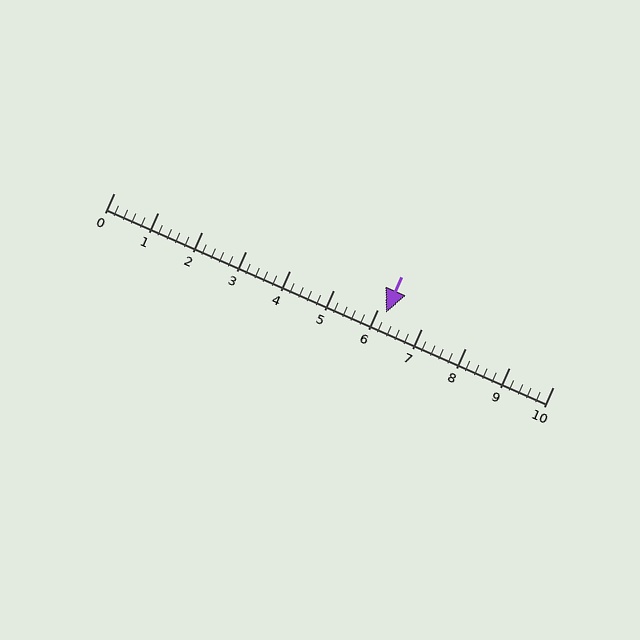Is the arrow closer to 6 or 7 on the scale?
The arrow is closer to 6.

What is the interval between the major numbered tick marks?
The major tick marks are spaced 1 units apart.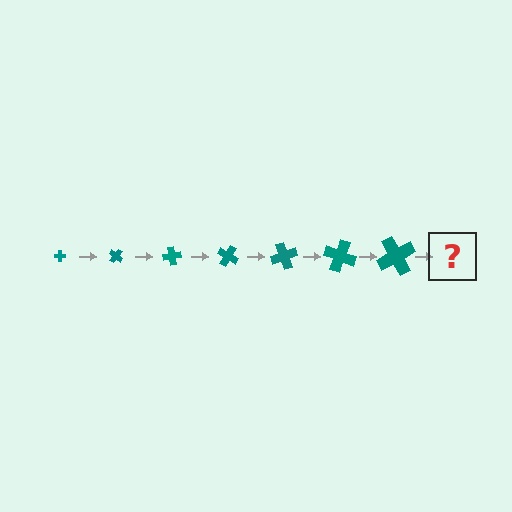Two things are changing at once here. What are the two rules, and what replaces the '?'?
The two rules are that the cross grows larger each step and it rotates 40 degrees each step. The '?' should be a cross, larger than the previous one and rotated 280 degrees from the start.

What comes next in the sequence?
The next element should be a cross, larger than the previous one and rotated 280 degrees from the start.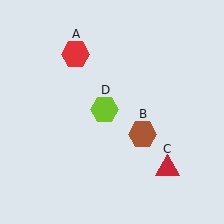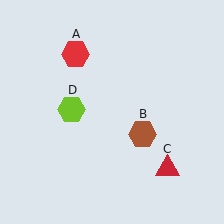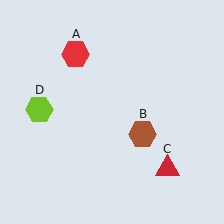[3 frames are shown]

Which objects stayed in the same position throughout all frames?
Red hexagon (object A) and brown hexagon (object B) and red triangle (object C) remained stationary.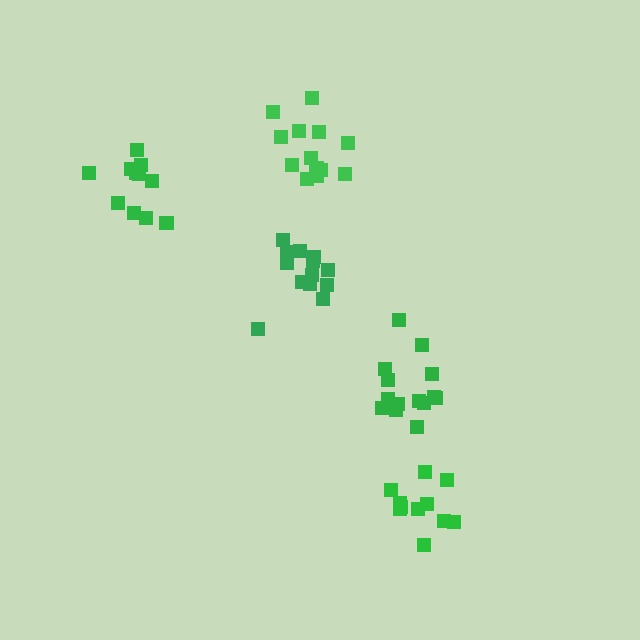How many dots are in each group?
Group 1: 14 dots, Group 2: 11 dots, Group 3: 11 dots, Group 4: 13 dots, Group 5: 13 dots (62 total).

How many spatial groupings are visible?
There are 5 spatial groupings.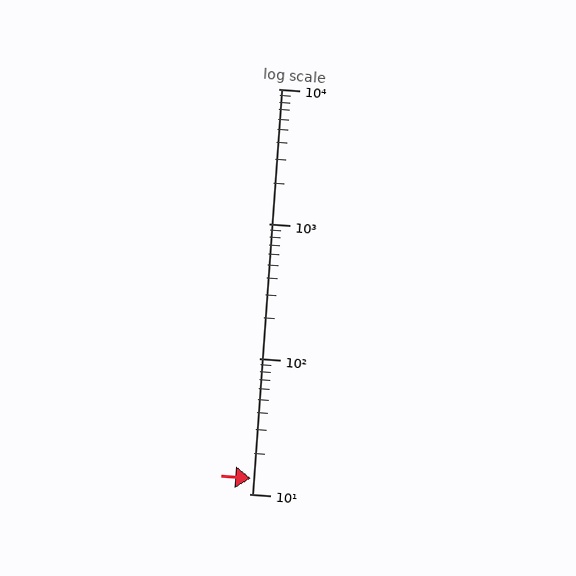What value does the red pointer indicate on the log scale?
The pointer indicates approximately 13.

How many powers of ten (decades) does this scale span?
The scale spans 3 decades, from 10 to 10000.